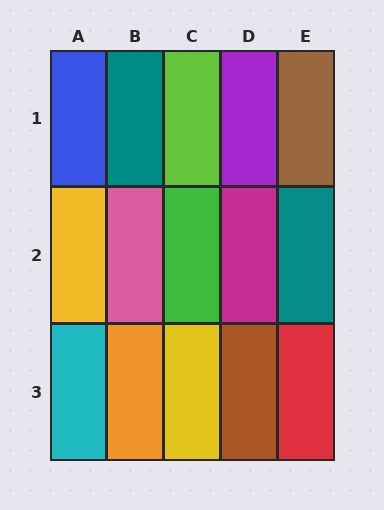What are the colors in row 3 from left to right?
Cyan, orange, yellow, brown, red.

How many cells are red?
1 cell is red.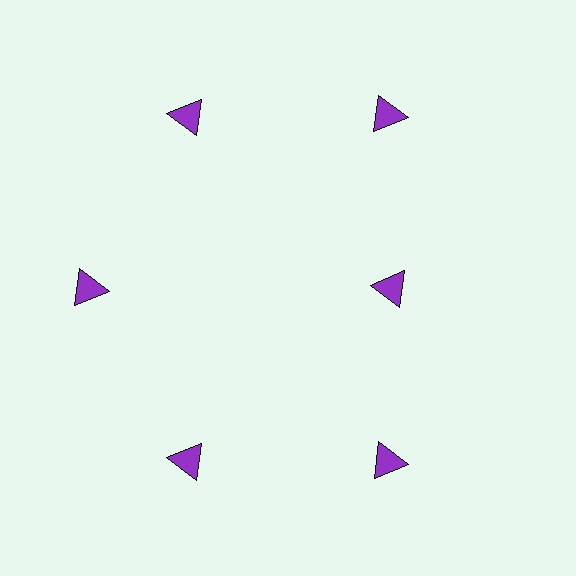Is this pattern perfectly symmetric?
No. The 6 purple triangles are arranged in a ring, but one element near the 3 o'clock position is pulled inward toward the center, breaking the 6-fold rotational symmetry.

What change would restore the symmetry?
The symmetry would be restored by moving it outward, back onto the ring so that all 6 triangles sit at equal angles and equal distance from the center.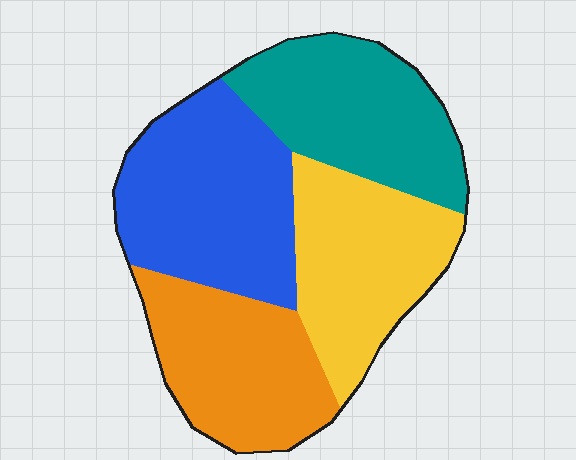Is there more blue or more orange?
Blue.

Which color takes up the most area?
Blue, at roughly 30%.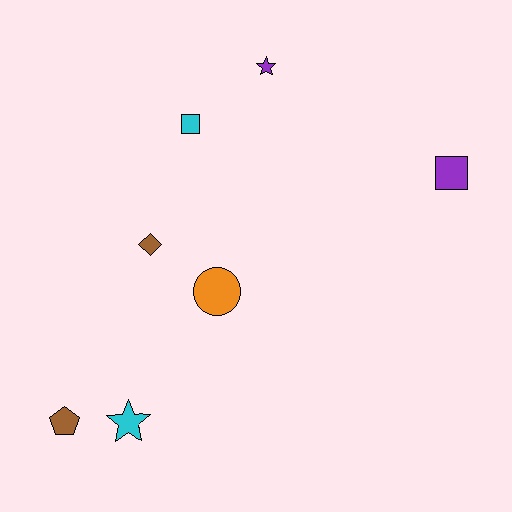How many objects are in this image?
There are 7 objects.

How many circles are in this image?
There is 1 circle.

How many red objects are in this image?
There are no red objects.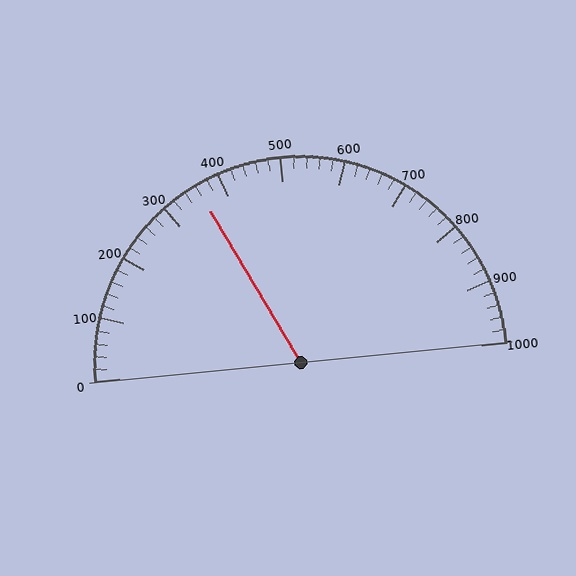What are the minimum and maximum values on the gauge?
The gauge ranges from 0 to 1000.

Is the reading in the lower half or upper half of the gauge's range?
The reading is in the lower half of the range (0 to 1000).